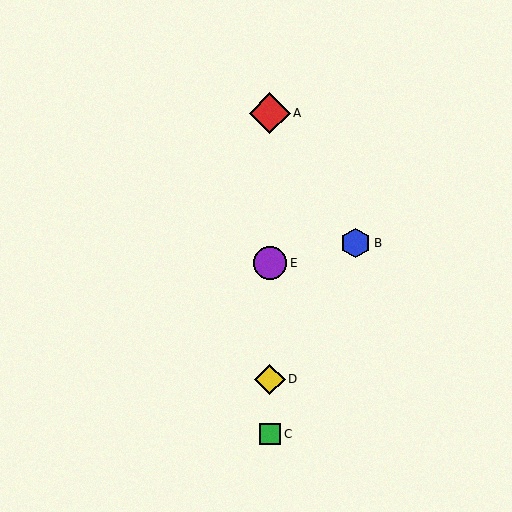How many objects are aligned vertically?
4 objects (A, C, D, E) are aligned vertically.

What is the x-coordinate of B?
Object B is at x≈356.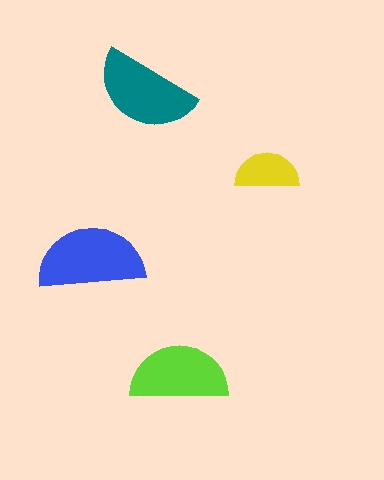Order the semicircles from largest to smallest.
the blue one, the teal one, the lime one, the yellow one.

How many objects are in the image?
There are 4 objects in the image.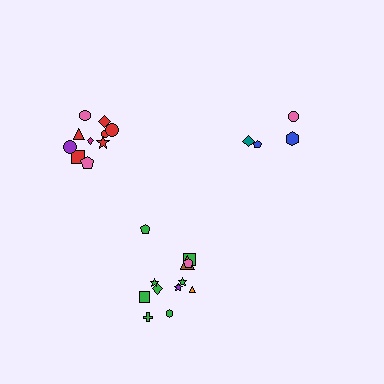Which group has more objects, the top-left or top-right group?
The top-left group.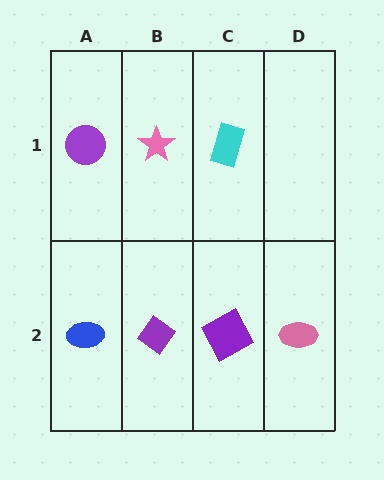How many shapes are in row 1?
3 shapes.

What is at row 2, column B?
A purple diamond.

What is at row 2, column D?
A pink ellipse.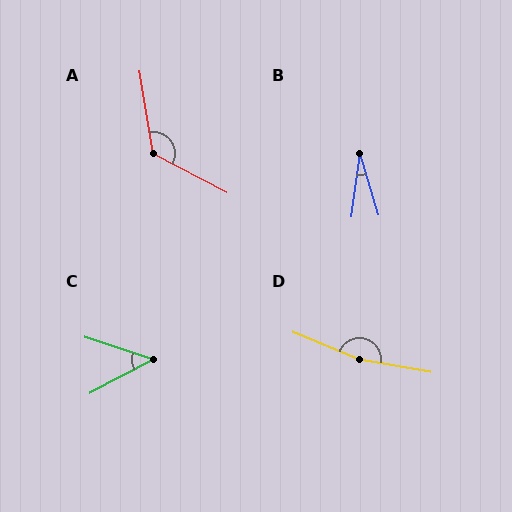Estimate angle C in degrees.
Approximately 46 degrees.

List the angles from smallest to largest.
B (24°), C (46°), A (127°), D (168°).